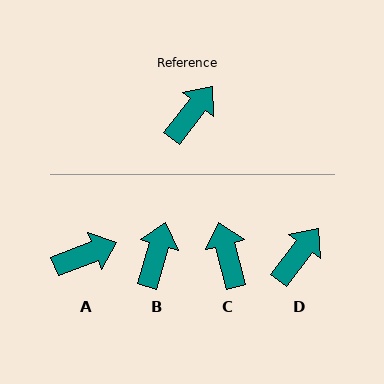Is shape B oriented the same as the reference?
No, it is off by about 21 degrees.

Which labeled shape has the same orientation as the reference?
D.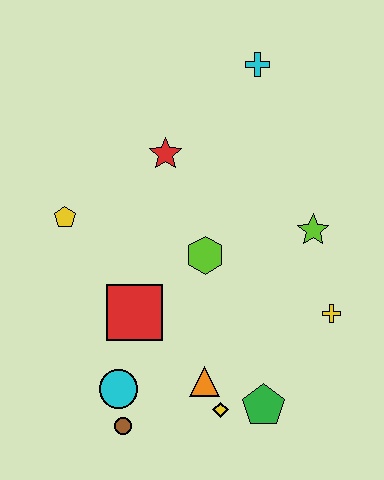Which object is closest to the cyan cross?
The red star is closest to the cyan cross.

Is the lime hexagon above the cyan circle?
Yes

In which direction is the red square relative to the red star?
The red square is below the red star.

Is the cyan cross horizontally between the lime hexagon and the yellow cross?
Yes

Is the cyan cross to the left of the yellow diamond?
No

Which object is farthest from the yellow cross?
The yellow pentagon is farthest from the yellow cross.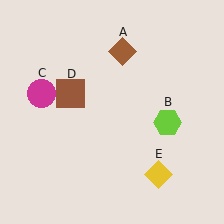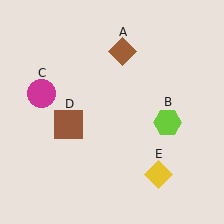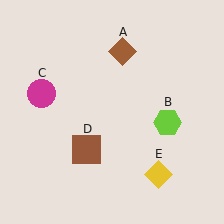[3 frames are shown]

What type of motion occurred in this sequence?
The brown square (object D) rotated counterclockwise around the center of the scene.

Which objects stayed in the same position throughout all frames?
Brown diamond (object A) and lime hexagon (object B) and magenta circle (object C) and yellow diamond (object E) remained stationary.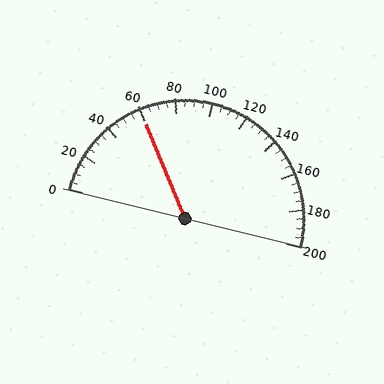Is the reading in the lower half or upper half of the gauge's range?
The reading is in the lower half of the range (0 to 200).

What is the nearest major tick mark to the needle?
The nearest major tick mark is 60.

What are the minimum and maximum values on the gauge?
The gauge ranges from 0 to 200.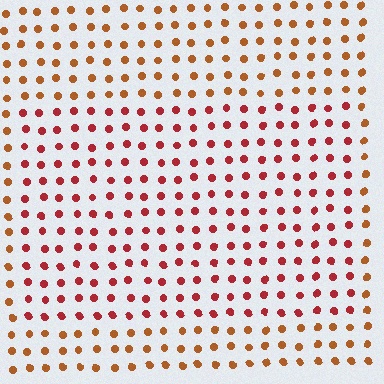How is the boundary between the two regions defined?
The boundary is defined purely by a slight shift in hue (about 31 degrees). Spacing, size, and orientation are identical on both sides.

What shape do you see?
I see a rectangle.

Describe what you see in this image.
The image is filled with small brown elements in a uniform arrangement. A rectangle-shaped region is visible where the elements are tinted to a slightly different hue, forming a subtle color boundary.